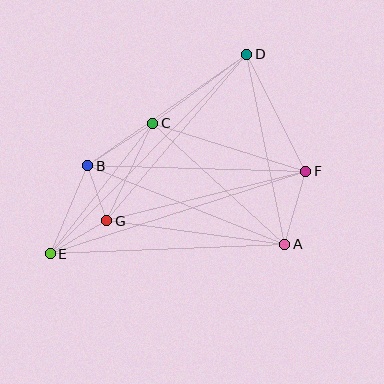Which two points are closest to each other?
Points B and G are closest to each other.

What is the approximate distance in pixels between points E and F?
The distance between E and F is approximately 268 pixels.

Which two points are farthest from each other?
Points D and E are farthest from each other.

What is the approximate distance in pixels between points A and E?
The distance between A and E is approximately 234 pixels.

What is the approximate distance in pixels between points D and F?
The distance between D and F is approximately 131 pixels.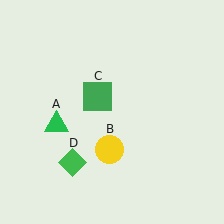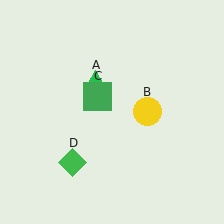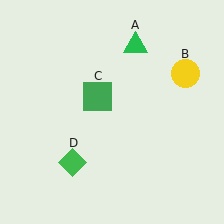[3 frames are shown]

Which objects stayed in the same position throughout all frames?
Green square (object C) and green diamond (object D) remained stationary.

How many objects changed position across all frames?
2 objects changed position: green triangle (object A), yellow circle (object B).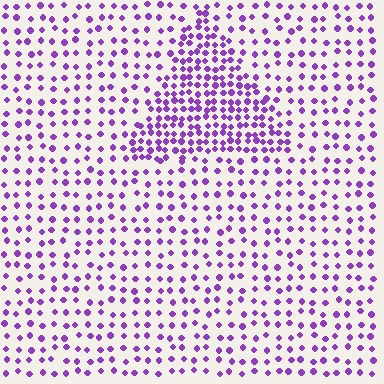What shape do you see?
I see a triangle.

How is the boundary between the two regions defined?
The boundary is defined by a change in element density (approximately 2.1x ratio). All elements are the same color, size, and shape.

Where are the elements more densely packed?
The elements are more densely packed inside the triangle boundary.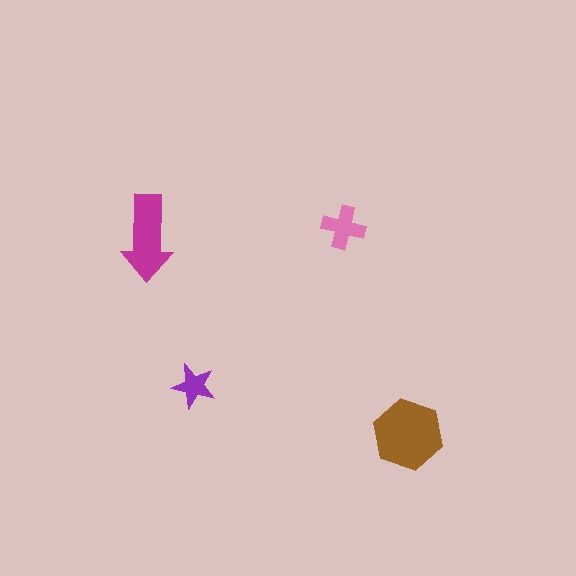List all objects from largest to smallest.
The brown hexagon, the magenta arrow, the pink cross, the purple star.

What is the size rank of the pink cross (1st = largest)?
3rd.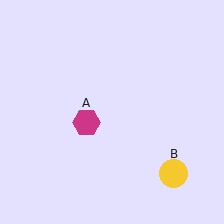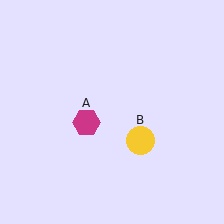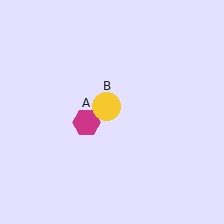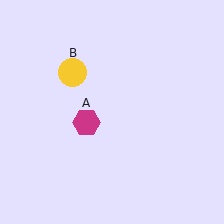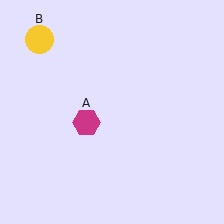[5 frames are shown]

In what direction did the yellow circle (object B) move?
The yellow circle (object B) moved up and to the left.